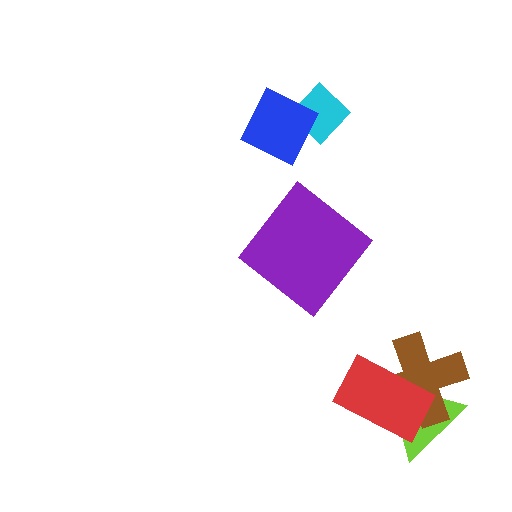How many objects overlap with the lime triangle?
2 objects overlap with the lime triangle.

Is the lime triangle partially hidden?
Yes, it is partially covered by another shape.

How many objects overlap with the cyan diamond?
1 object overlaps with the cyan diamond.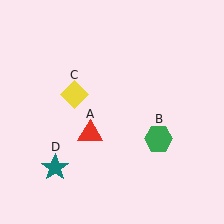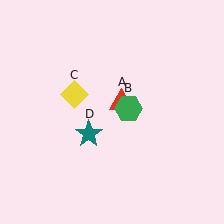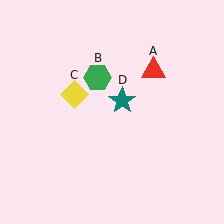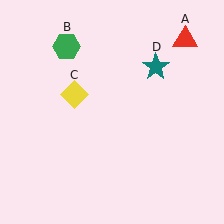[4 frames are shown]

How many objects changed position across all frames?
3 objects changed position: red triangle (object A), green hexagon (object B), teal star (object D).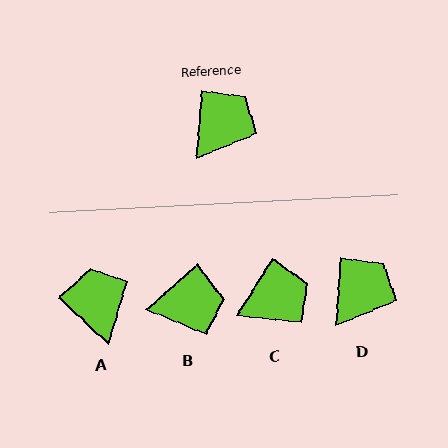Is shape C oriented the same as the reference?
No, it is off by about 28 degrees.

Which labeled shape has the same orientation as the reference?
D.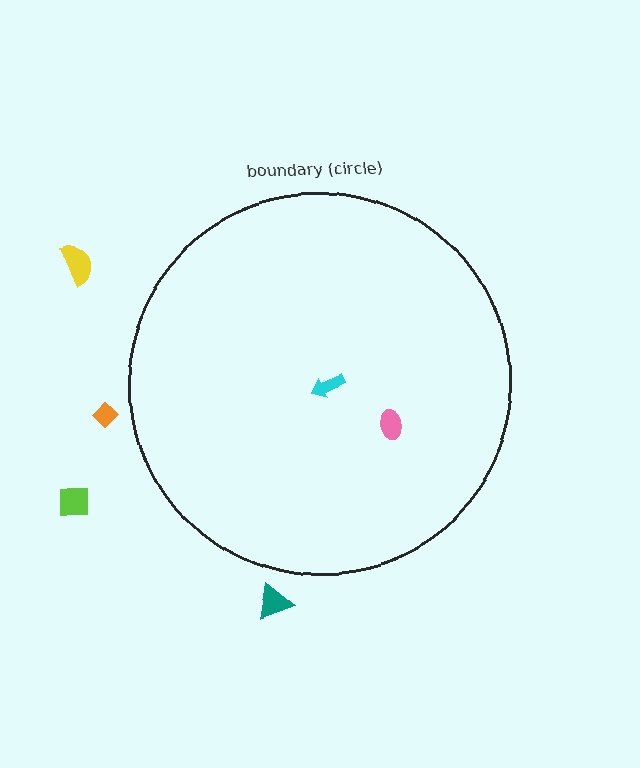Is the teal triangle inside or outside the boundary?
Outside.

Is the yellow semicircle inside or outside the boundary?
Outside.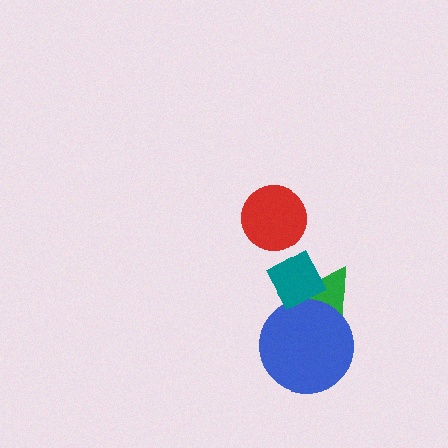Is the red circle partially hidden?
No, no other shape covers it.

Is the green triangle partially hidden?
Yes, it is partially covered by another shape.